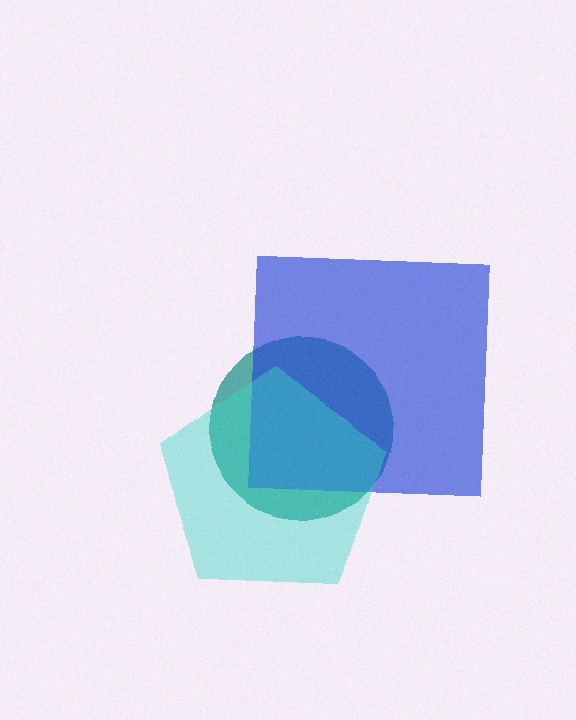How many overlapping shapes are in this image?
There are 3 overlapping shapes in the image.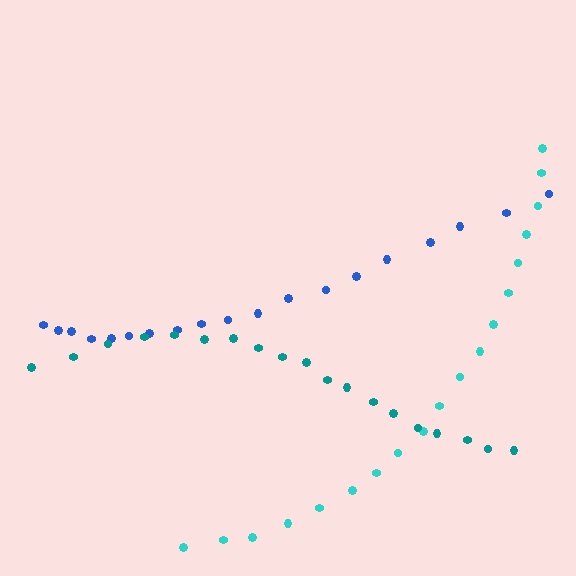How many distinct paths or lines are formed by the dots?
There are 3 distinct paths.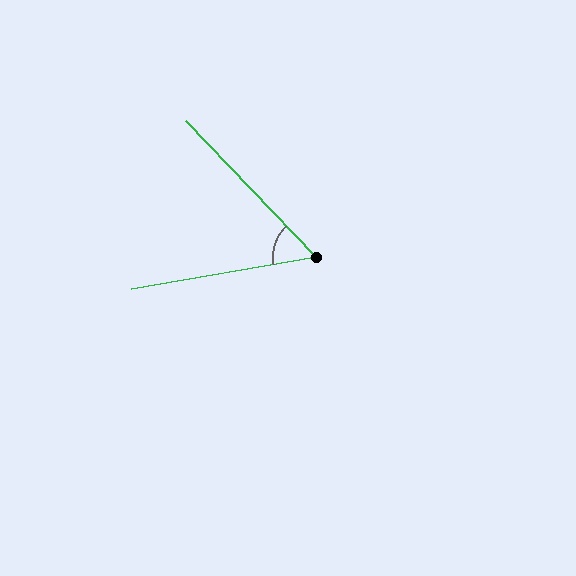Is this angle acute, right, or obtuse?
It is acute.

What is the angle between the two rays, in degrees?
Approximately 56 degrees.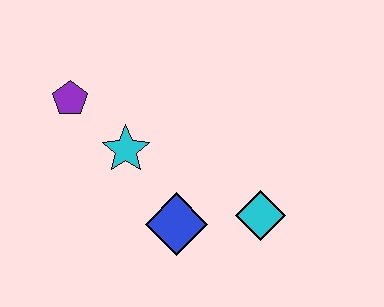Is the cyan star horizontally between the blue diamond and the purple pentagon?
Yes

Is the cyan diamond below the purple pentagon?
Yes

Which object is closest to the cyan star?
The purple pentagon is closest to the cyan star.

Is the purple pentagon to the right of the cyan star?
No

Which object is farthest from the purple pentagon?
The cyan diamond is farthest from the purple pentagon.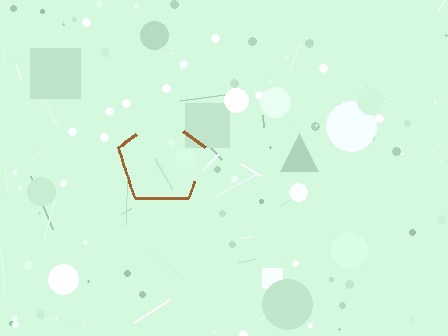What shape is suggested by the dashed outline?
The dashed outline suggests a pentagon.